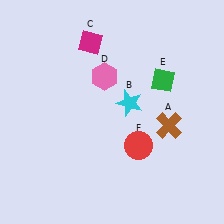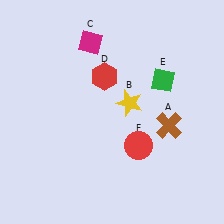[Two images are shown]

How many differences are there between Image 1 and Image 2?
There are 2 differences between the two images.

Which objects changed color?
B changed from cyan to yellow. D changed from pink to red.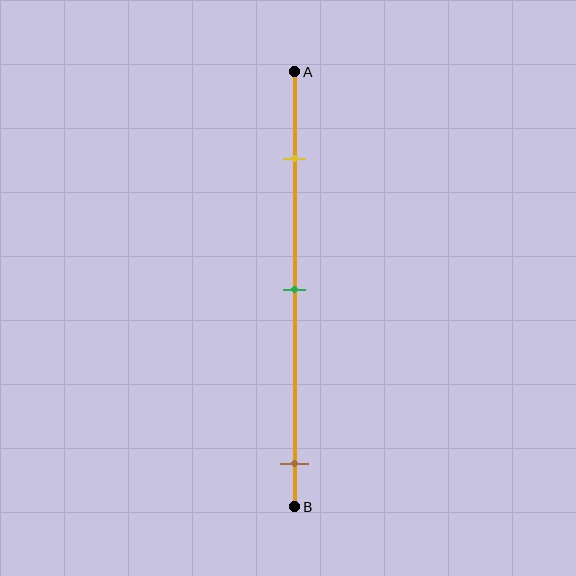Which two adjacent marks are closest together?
The yellow and green marks are the closest adjacent pair.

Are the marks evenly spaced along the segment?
No, the marks are not evenly spaced.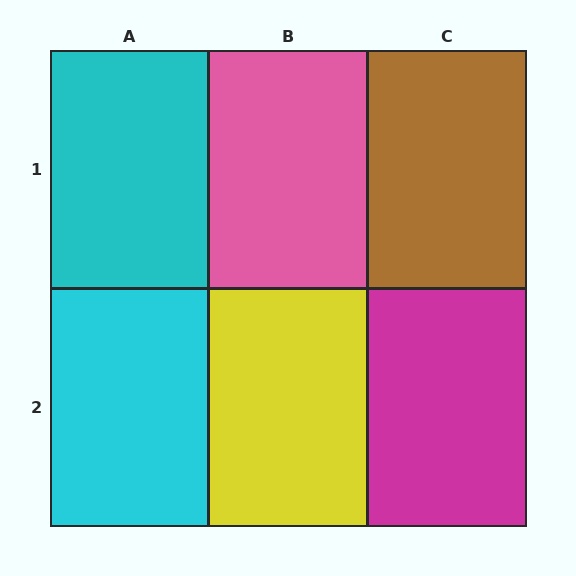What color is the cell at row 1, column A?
Cyan.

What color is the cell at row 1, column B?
Pink.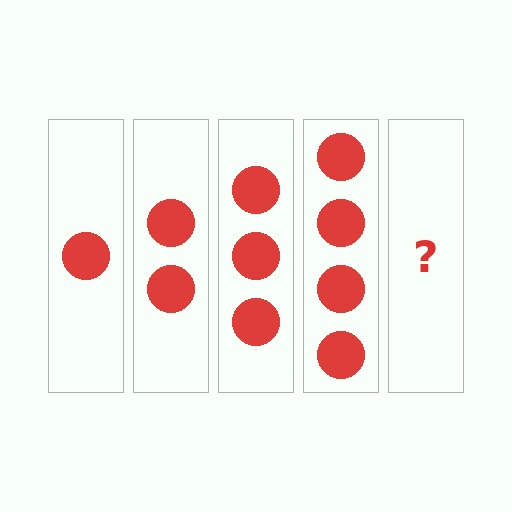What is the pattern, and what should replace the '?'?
The pattern is that each step adds one more circle. The '?' should be 5 circles.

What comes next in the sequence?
The next element should be 5 circles.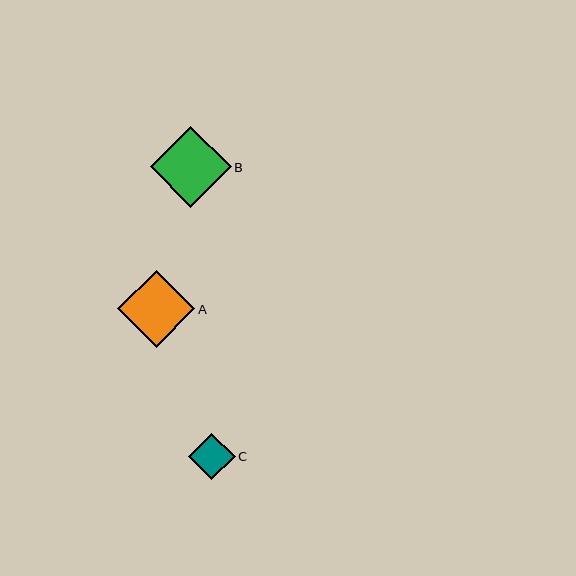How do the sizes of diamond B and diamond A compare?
Diamond B and diamond A are approximately the same size.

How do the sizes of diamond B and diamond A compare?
Diamond B and diamond A are approximately the same size.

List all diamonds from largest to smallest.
From largest to smallest: B, A, C.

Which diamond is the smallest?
Diamond C is the smallest with a size of approximately 47 pixels.